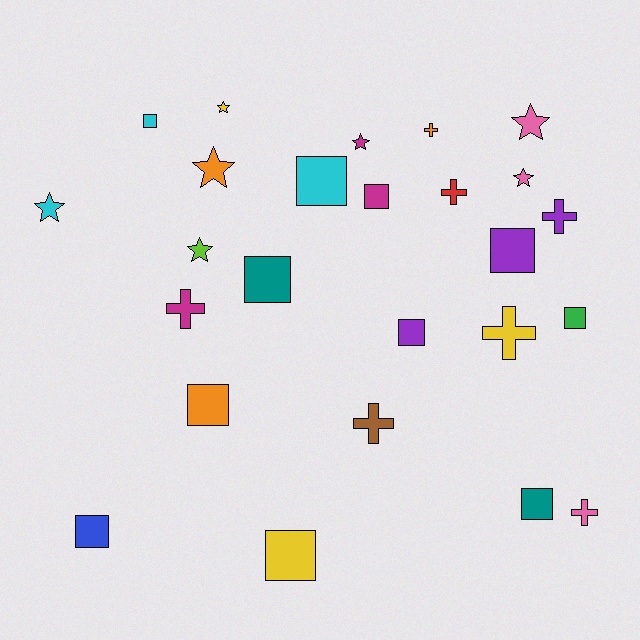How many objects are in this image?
There are 25 objects.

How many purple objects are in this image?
There are 3 purple objects.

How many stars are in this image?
There are 7 stars.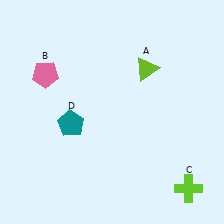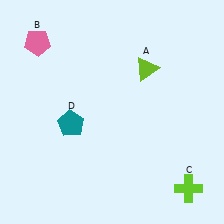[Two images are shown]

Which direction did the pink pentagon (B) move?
The pink pentagon (B) moved up.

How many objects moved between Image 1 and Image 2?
1 object moved between the two images.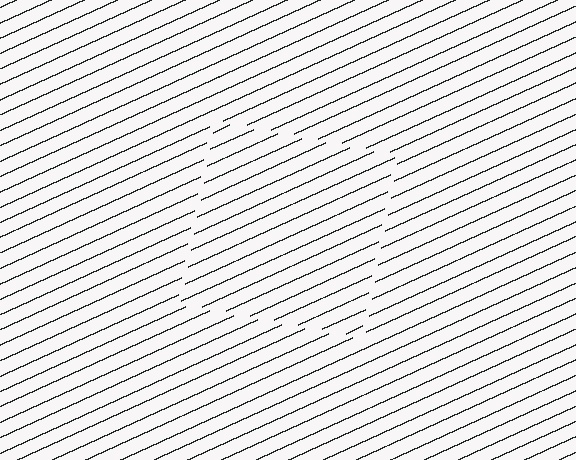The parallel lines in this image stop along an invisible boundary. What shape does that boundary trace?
An illusory square. The interior of the shape contains the same grating, shifted by half a period — the contour is defined by the phase discontinuity where line-ends from the inner and outer gratings abut.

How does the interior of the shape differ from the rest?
The interior of the shape contains the same grating, shifted by half a period — the contour is defined by the phase discontinuity where line-ends from the inner and outer gratings abut.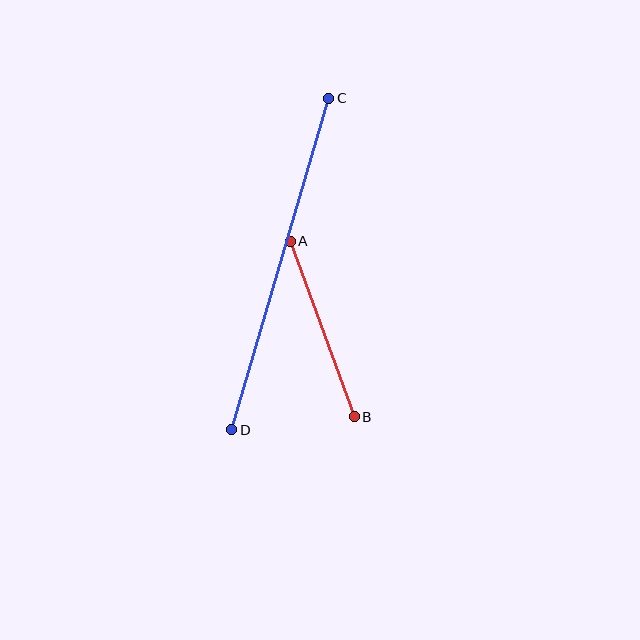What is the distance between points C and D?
The distance is approximately 346 pixels.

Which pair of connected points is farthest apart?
Points C and D are farthest apart.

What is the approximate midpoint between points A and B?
The midpoint is at approximately (322, 329) pixels.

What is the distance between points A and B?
The distance is approximately 187 pixels.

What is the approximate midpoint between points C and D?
The midpoint is at approximately (280, 264) pixels.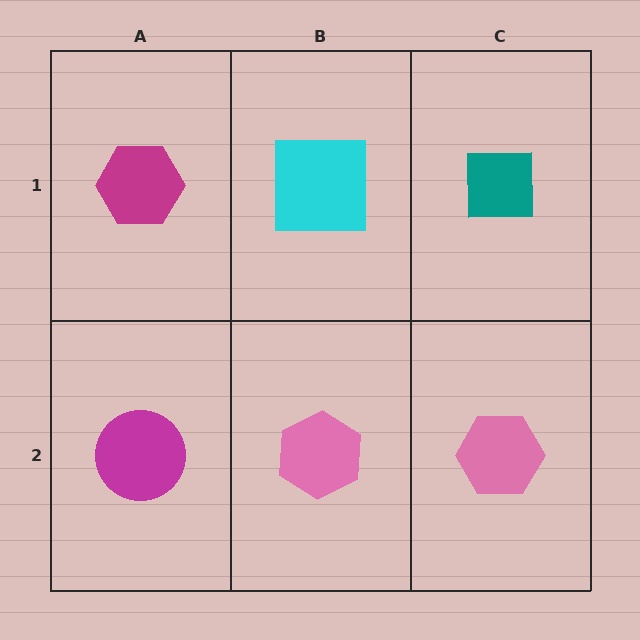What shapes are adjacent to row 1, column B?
A pink hexagon (row 2, column B), a magenta hexagon (row 1, column A), a teal square (row 1, column C).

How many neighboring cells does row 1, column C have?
2.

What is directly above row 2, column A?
A magenta hexagon.